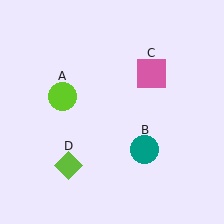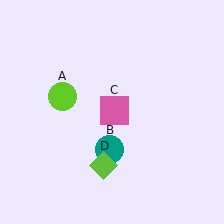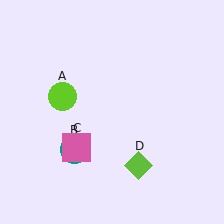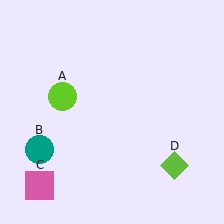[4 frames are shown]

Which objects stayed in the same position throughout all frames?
Lime circle (object A) remained stationary.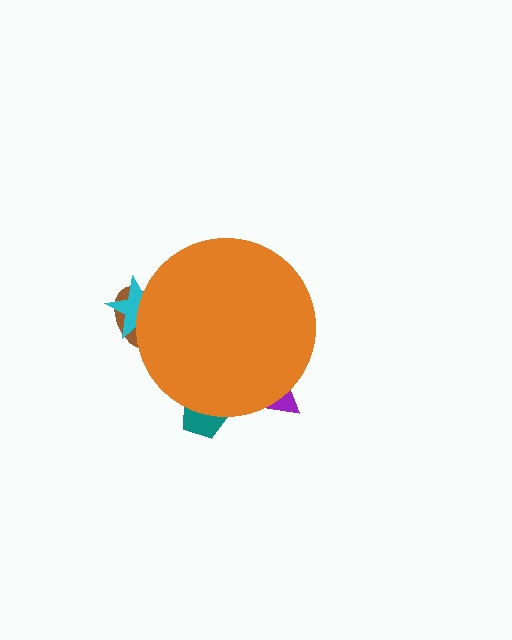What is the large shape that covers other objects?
An orange circle.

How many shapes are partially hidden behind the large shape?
4 shapes are partially hidden.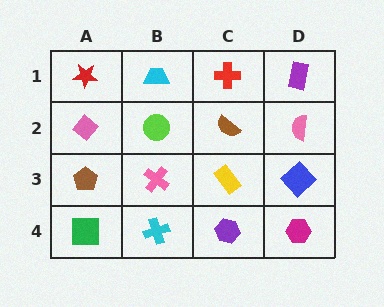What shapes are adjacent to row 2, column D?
A purple rectangle (row 1, column D), a blue diamond (row 3, column D), a brown semicircle (row 2, column C).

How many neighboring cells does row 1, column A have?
2.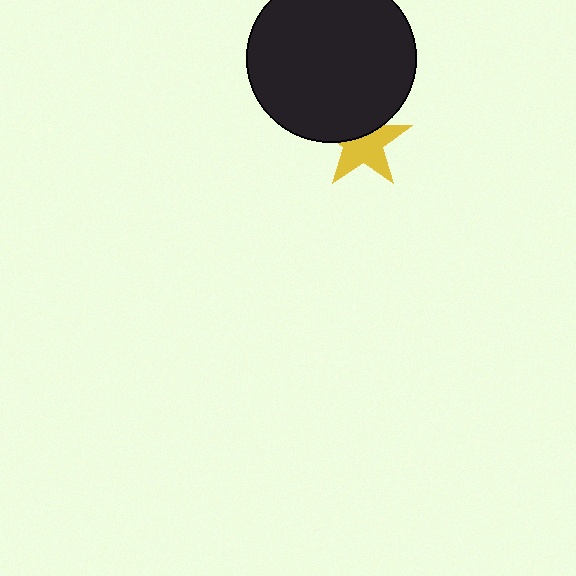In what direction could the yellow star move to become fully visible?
The yellow star could move down. That would shift it out from behind the black circle entirely.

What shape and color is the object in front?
The object in front is a black circle.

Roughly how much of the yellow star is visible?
About half of it is visible (roughly 62%).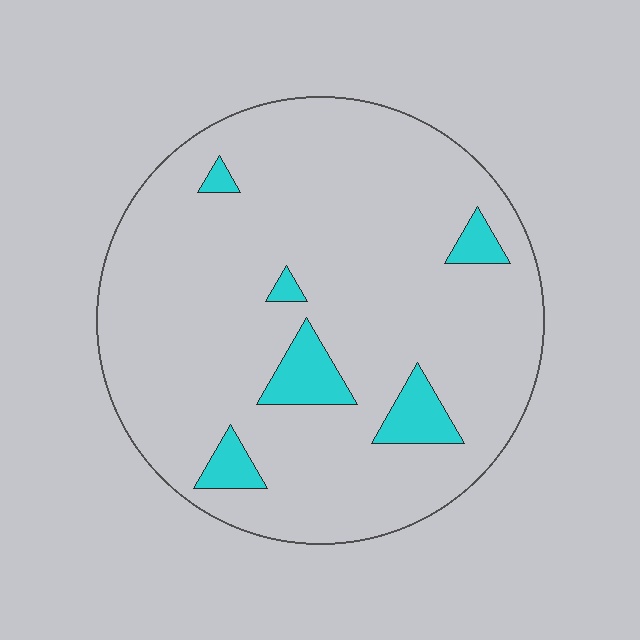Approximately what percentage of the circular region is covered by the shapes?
Approximately 10%.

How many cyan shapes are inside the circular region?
6.